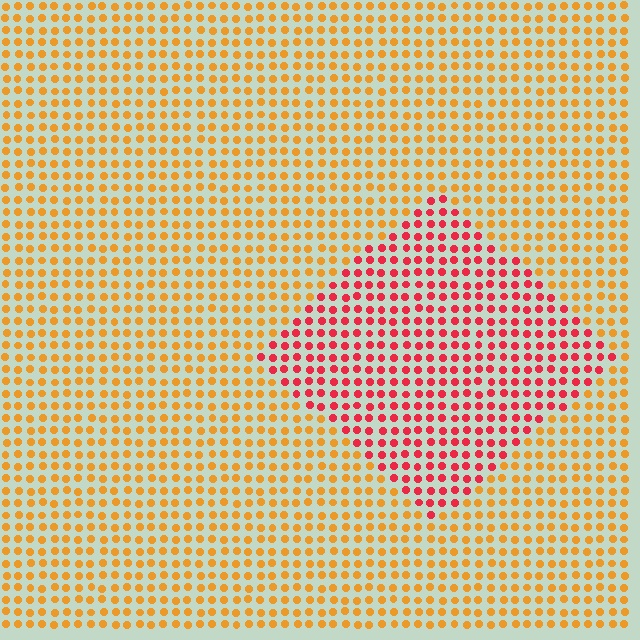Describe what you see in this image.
The image is filled with small orange elements in a uniform arrangement. A diamond-shaped region is visible where the elements are tinted to a slightly different hue, forming a subtle color boundary.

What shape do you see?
I see a diamond.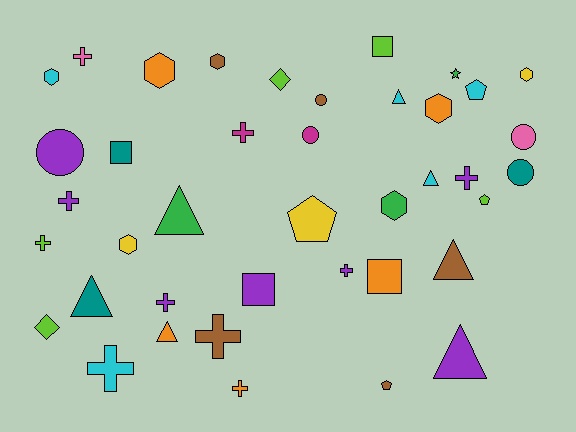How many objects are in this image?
There are 40 objects.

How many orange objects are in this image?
There are 5 orange objects.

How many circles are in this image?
There are 5 circles.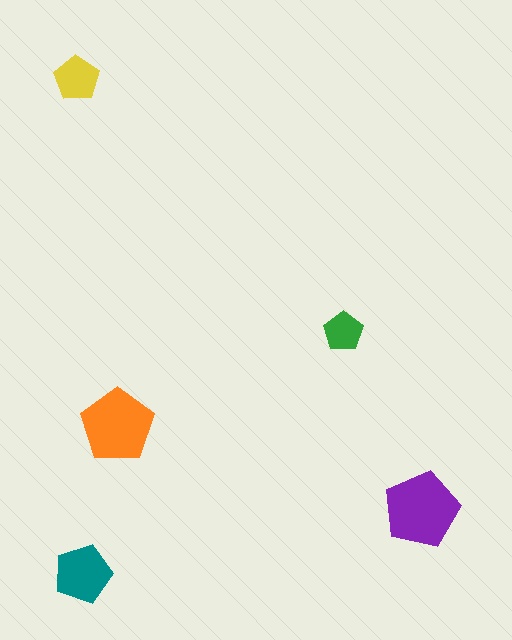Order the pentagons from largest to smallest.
the purple one, the orange one, the teal one, the yellow one, the green one.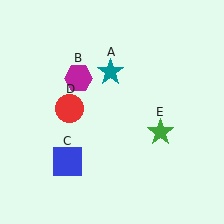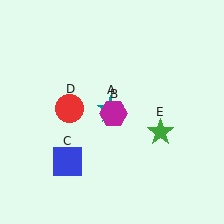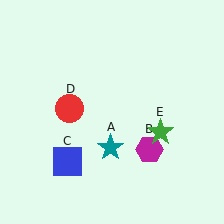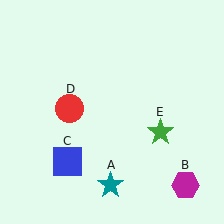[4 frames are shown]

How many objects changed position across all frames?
2 objects changed position: teal star (object A), magenta hexagon (object B).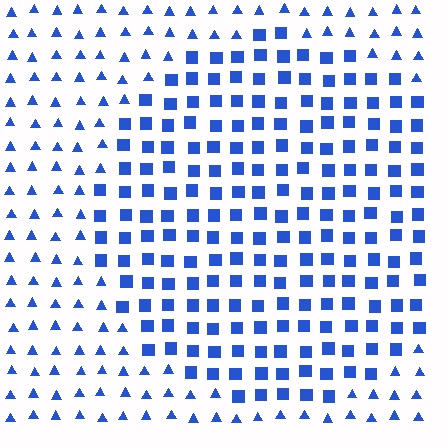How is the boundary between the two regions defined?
The boundary is defined by a change in element shape: squares inside vs. triangles outside. All elements share the same color and spacing.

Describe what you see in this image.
The image is filled with small blue elements arranged in a uniform grid. A circle-shaped region contains squares, while the surrounding area contains triangles. The boundary is defined purely by the change in element shape.